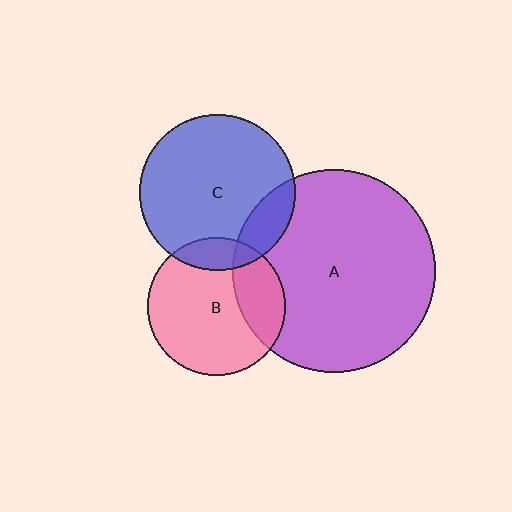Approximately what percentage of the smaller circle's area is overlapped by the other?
Approximately 15%.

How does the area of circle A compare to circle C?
Approximately 1.7 times.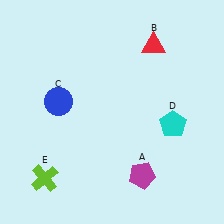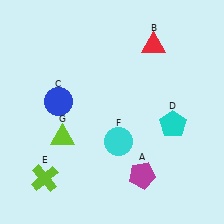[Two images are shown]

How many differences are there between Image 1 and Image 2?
There are 2 differences between the two images.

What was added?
A cyan circle (F), a lime triangle (G) were added in Image 2.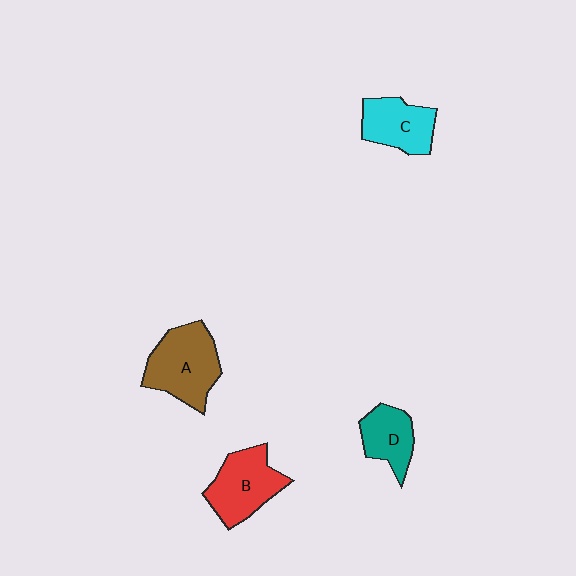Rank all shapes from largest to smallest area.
From largest to smallest: A (brown), B (red), C (cyan), D (teal).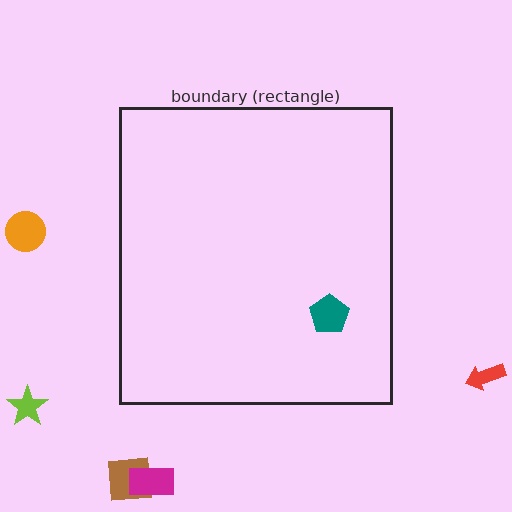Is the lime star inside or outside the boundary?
Outside.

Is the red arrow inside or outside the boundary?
Outside.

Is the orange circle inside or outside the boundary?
Outside.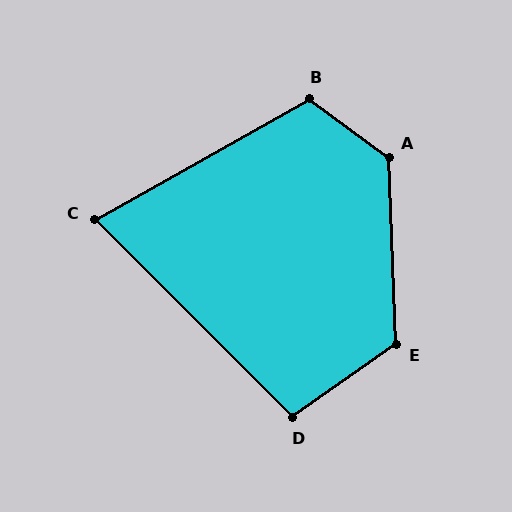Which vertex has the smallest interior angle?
C, at approximately 74 degrees.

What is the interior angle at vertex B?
Approximately 115 degrees (obtuse).